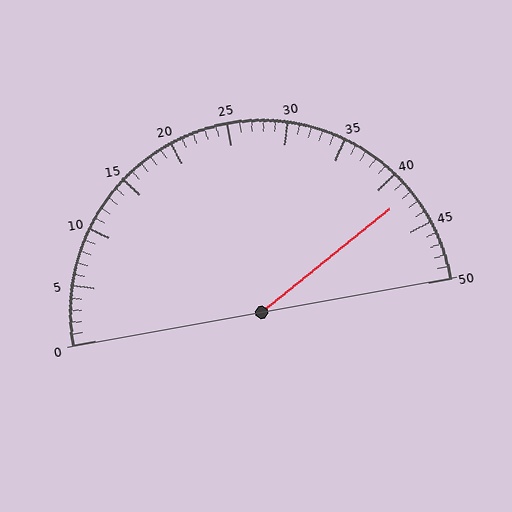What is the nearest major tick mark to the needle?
The nearest major tick mark is 40.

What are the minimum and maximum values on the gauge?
The gauge ranges from 0 to 50.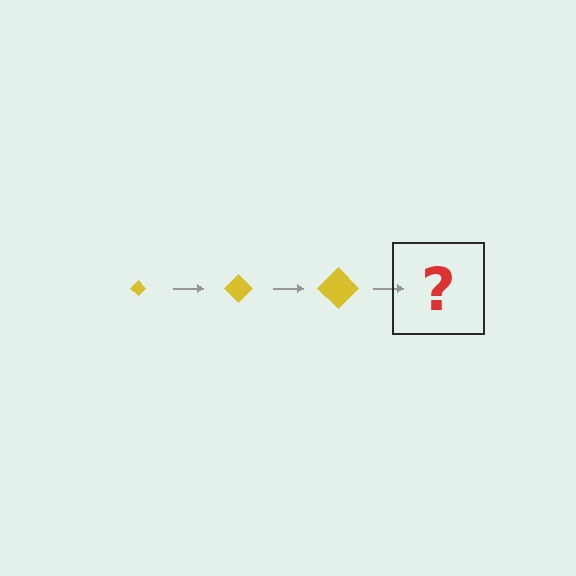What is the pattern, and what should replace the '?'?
The pattern is that the diamond gets progressively larger each step. The '?' should be a yellow diamond, larger than the previous one.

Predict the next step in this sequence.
The next step is a yellow diamond, larger than the previous one.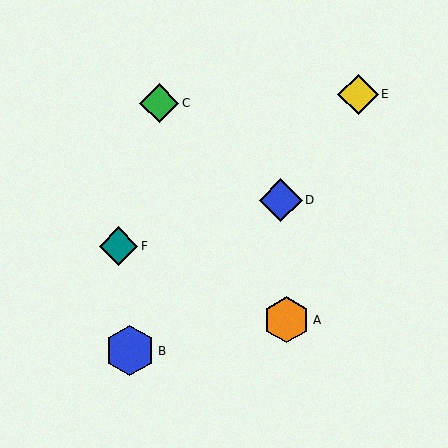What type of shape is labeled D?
Shape D is a blue diamond.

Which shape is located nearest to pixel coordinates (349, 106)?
The yellow diamond (labeled E) at (358, 94) is nearest to that location.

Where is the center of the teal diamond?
The center of the teal diamond is at (119, 246).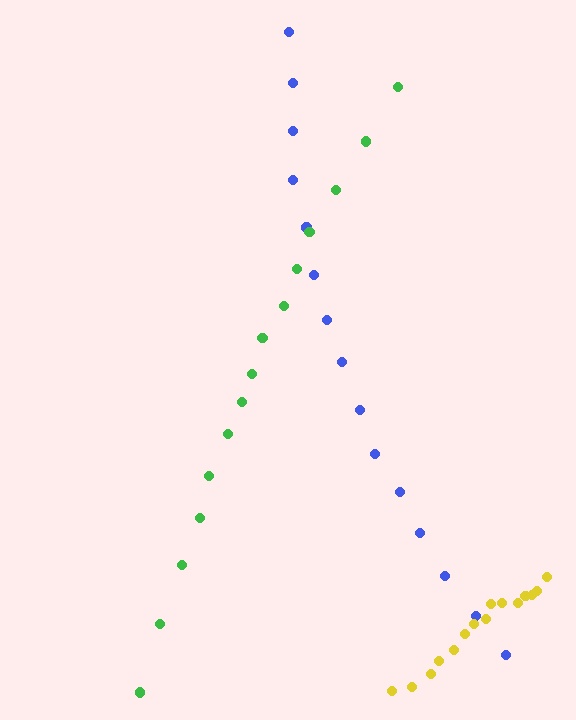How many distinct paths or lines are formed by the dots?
There are 3 distinct paths.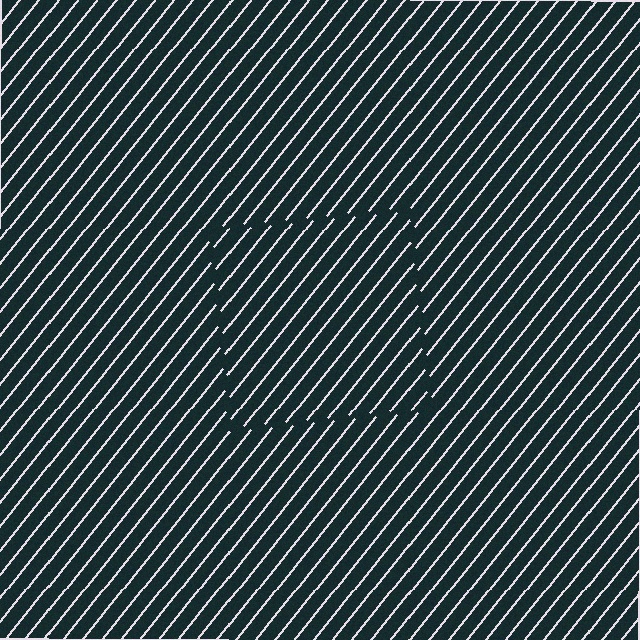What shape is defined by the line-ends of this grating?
An illusory square. The interior of the shape contains the same grating, shifted by half a period — the contour is defined by the phase discontinuity where line-ends from the inner and outer gratings abut.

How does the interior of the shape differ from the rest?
The interior of the shape contains the same grating, shifted by half a period — the contour is defined by the phase discontinuity where line-ends from the inner and outer gratings abut.